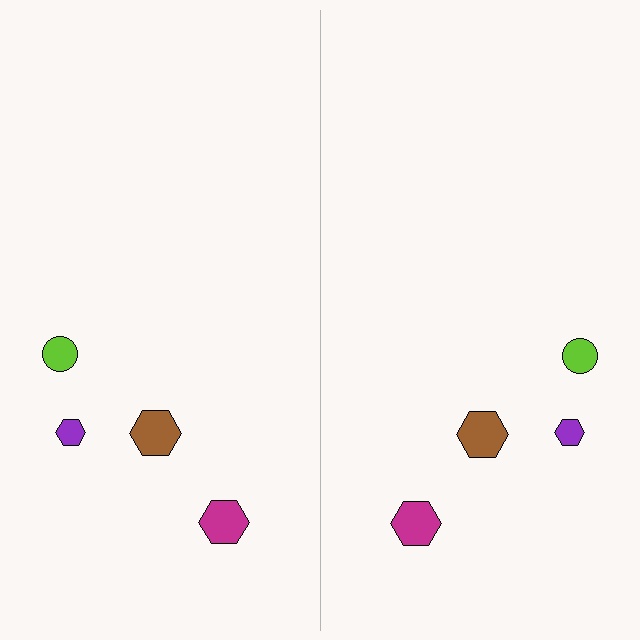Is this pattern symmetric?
Yes, this pattern has bilateral (reflection) symmetry.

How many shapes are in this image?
There are 8 shapes in this image.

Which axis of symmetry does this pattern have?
The pattern has a vertical axis of symmetry running through the center of the image.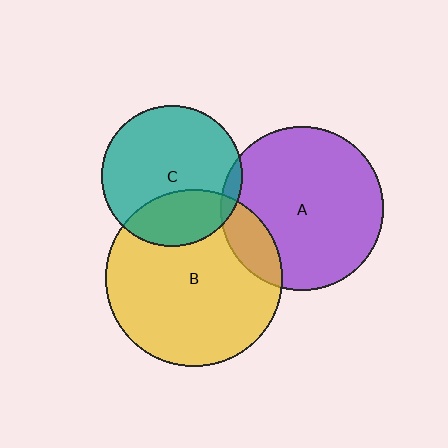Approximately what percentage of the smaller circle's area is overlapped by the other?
Approximately 30%.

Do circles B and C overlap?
Yes.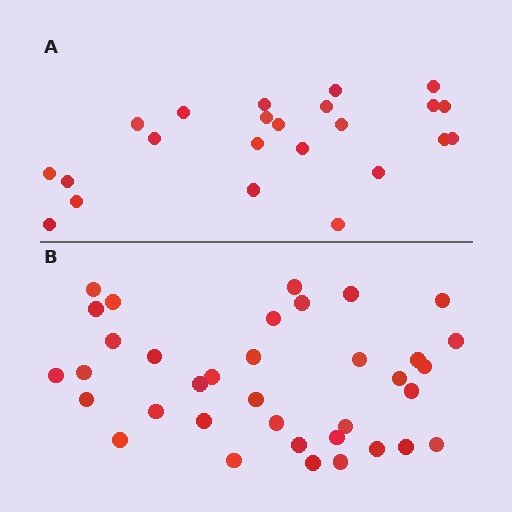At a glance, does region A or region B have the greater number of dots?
Region B (the bottom region) has more dots.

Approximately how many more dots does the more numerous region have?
Region B has approximately 15 more dots than region A.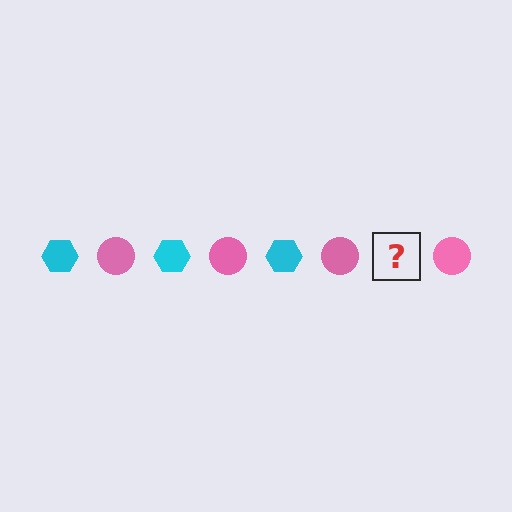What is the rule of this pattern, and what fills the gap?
The rule is that the pattern alternates between cyan hexagon and pink circle. The gap should be filled with a cyan hexagon.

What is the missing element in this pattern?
The missing element is a cyan hexagon.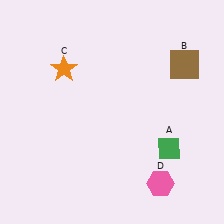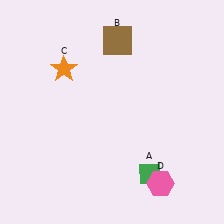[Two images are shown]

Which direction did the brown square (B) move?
The brown square (B) moved left.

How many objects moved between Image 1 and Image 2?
2 objects moved between the two images.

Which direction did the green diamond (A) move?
The green diamond (A) moved down.